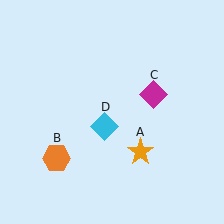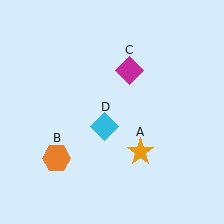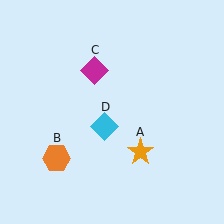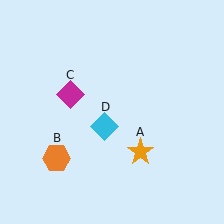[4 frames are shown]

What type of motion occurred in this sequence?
The magenta diamond (object C) rotated counterclockwise around the center of the scene.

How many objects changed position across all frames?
1 object changed position: magenta diamond (object C).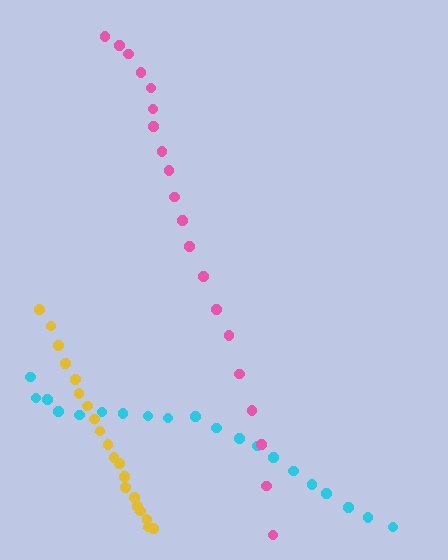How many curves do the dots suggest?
There are 3 distinct paths.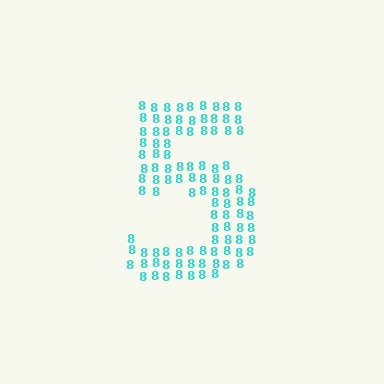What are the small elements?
The small elements are digit 8's.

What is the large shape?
The large shape is the digit 5.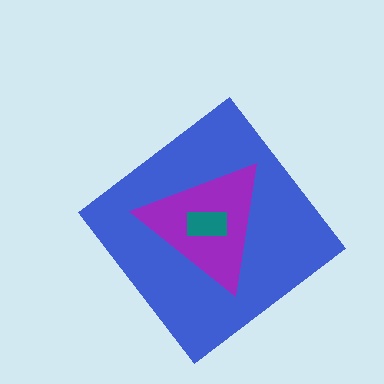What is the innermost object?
The teal rectangle.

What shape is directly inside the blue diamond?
The purple triangle.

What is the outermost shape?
The blue diamond.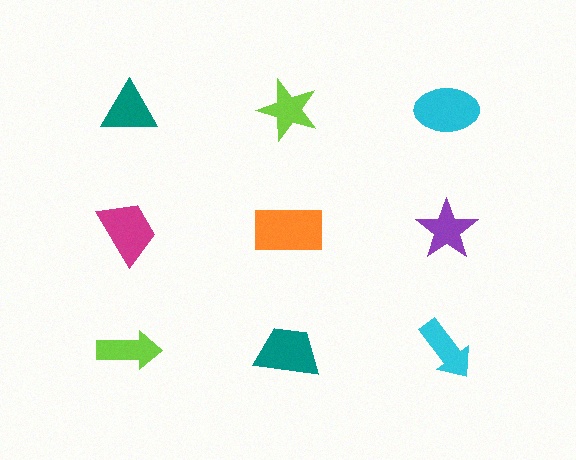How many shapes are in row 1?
3 shapes.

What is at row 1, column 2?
A lime star.